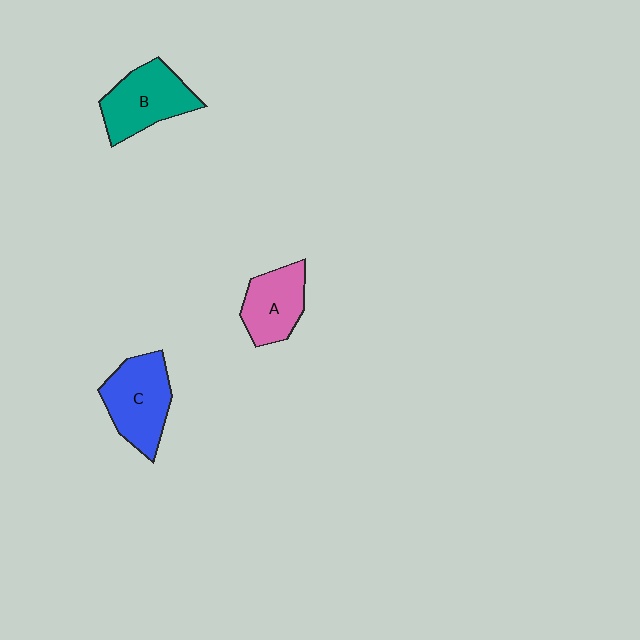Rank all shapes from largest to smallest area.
From largest to smallest: C (blue), B (teal), A (pink).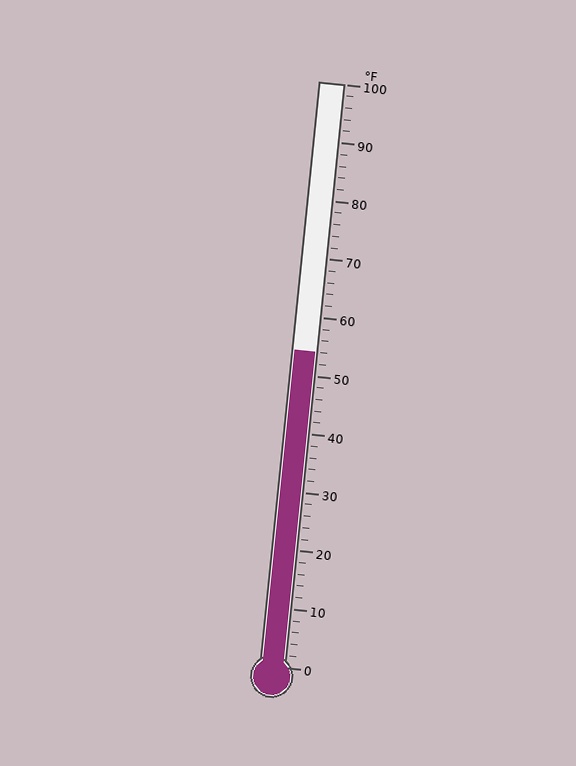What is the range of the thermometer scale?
The thermometer scale ranges from 0°F to 100°F.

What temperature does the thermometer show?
The thermometer shows approximately 54°F.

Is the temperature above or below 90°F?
The temperature is below 90°F.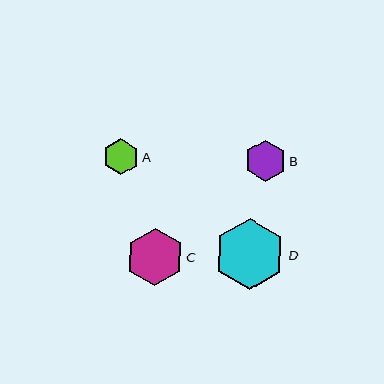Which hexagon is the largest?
Hexagon D is the largest with a size of approximately 71 pixels.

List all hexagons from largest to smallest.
From largest to smallest: D, C, B, A.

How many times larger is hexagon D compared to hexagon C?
Hexagon D is approximately 1.2 times the size of hexagon C.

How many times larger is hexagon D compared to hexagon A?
Hexagon D is approximately 2.0 times the size of hexagon A.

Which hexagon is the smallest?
Hexagon A is the smallest with a size of approximately 36 pixels.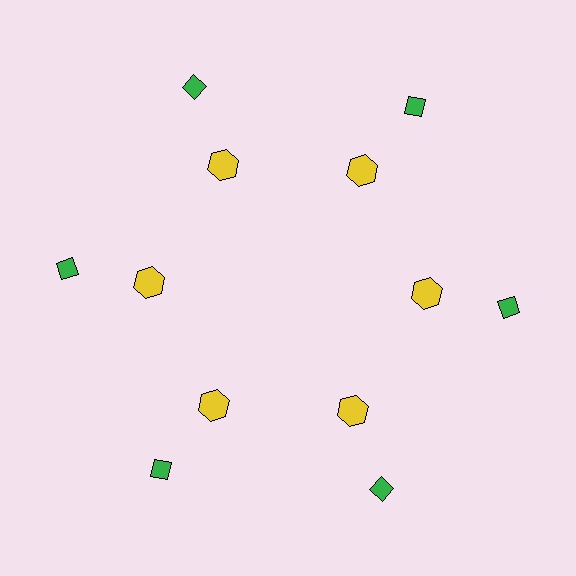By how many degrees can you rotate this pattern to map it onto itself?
The pattern maps onto itself every 60 degrees of rotation.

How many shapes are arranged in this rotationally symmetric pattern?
There are 12 shapes, arranged in 6 groups of 2.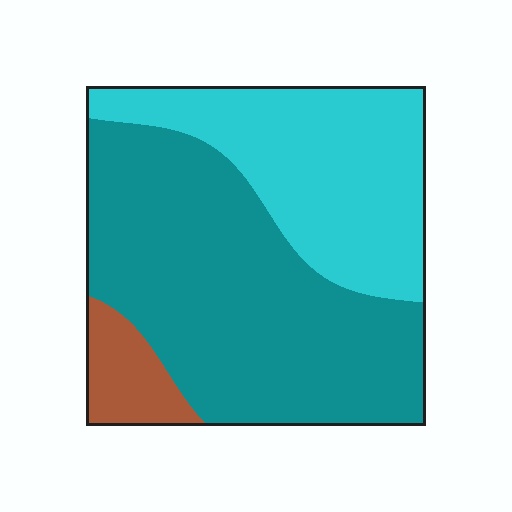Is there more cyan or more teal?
Teal.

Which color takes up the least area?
Brown, at roughly 10%.